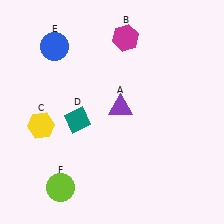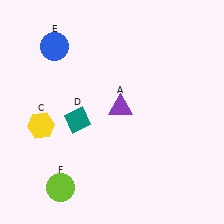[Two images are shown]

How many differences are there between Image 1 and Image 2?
There is 1 difference between the two images.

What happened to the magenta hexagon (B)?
The magenta hexagon (B) was removed in Image 2. It was in the top-right area of Image 1.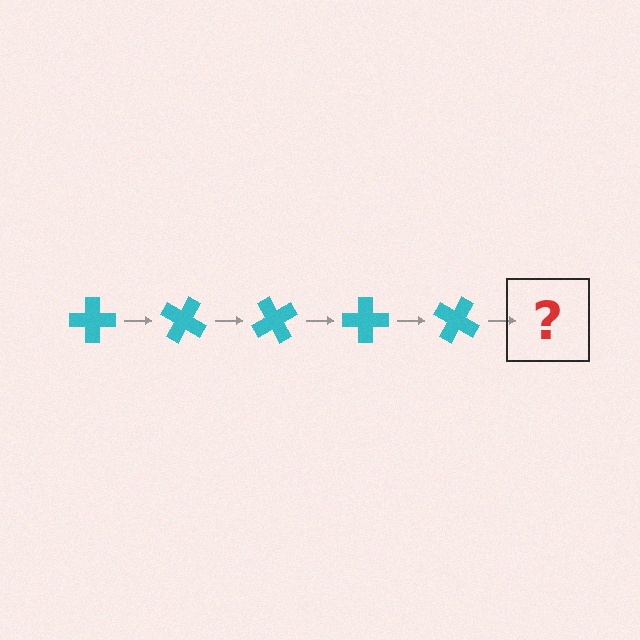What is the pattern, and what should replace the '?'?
The pattern is that the cross rotates 30 degrees each step. The '?' should be a cyan cross rotated 150 degrees.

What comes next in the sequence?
The next element should be a cyan cross rotated 150 degrees.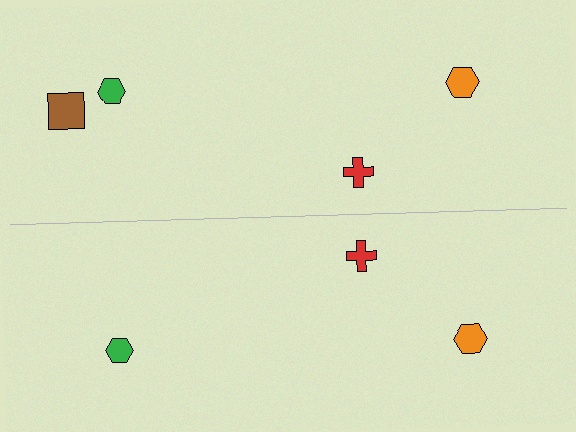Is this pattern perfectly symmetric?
No, the pattern is not perfectly symmetric. A brown square is missing from the bottom side.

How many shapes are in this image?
There are 7 shapes in this image.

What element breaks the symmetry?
A brown square is missing from the bottom side.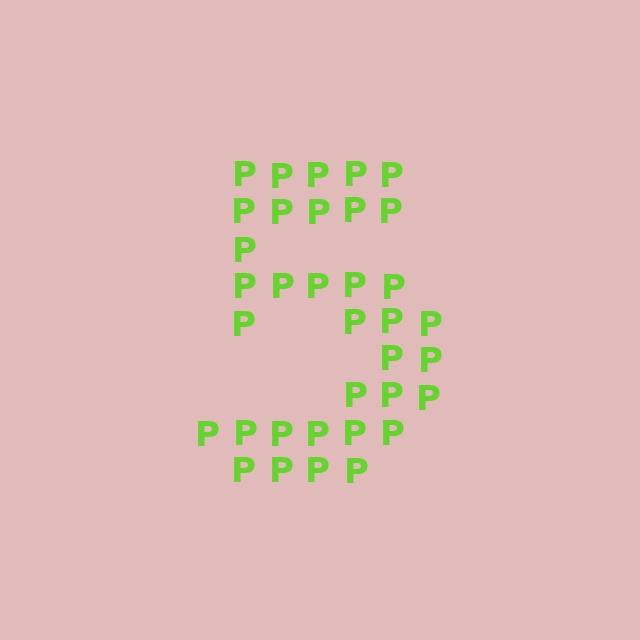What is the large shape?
The large shape is the digit 5.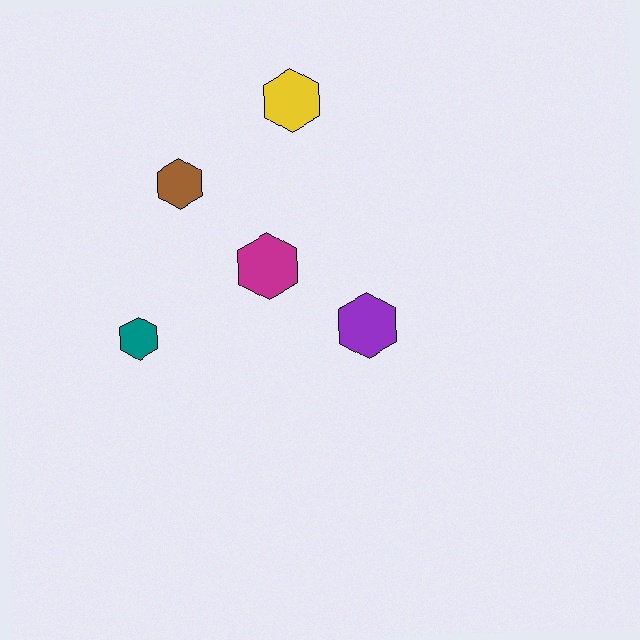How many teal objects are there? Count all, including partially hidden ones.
There is 1 teal object.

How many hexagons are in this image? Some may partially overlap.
There are 5 hexagons.